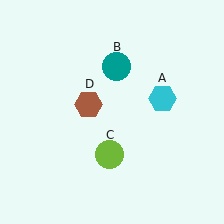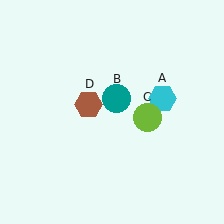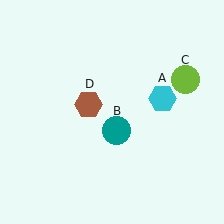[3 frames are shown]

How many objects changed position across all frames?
2 objects changed position: teal circle (object B), lime circle (object C).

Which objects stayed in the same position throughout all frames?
Cyan hexagon (object A) and brown hexagon (object D) remained stationary.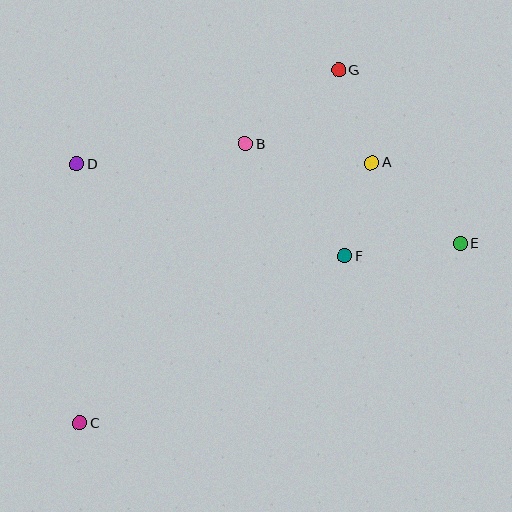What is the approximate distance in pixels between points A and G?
The distance between A and G is approximately 98 pixels.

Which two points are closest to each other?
Points A and F are closest to each other.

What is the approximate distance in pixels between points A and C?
The distance between A and C is approximately 392 pixels.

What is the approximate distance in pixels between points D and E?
The distance between D and E is approximately 391 pixels.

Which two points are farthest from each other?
Points C and G are farthest from each other.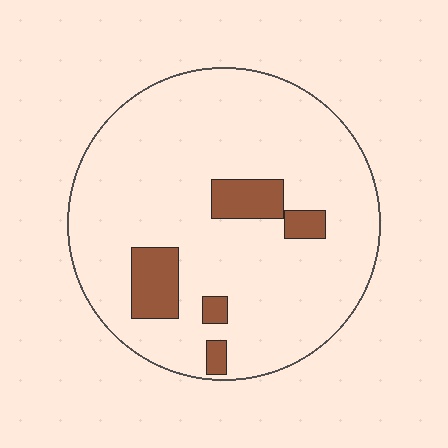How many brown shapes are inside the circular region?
5.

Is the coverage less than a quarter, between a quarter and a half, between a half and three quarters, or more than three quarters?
Less than a quarter.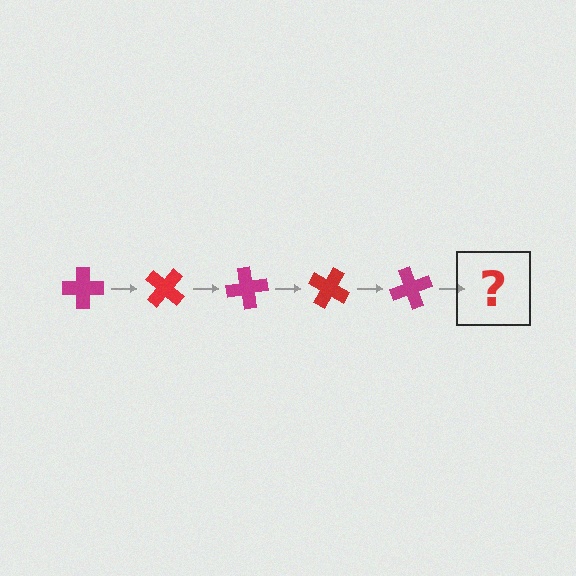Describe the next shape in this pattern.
It should be a red cross, rotated 200 degrees from the start.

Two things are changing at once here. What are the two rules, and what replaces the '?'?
The two rules are that it rotates 40 degrees each step and the color cycles through magenta and red. The '?' should be a red cross, rotated 200 degrees from the start.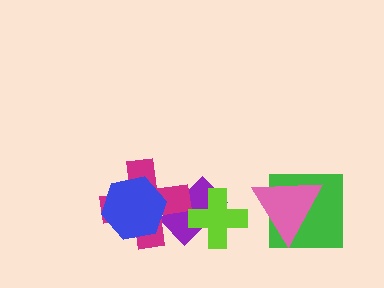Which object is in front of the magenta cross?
The blue hexagon is in front of the magenta cross.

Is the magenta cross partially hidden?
Yes, it is partially covered by another shape.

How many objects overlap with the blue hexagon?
1 object overlaps with the blue hexagon.